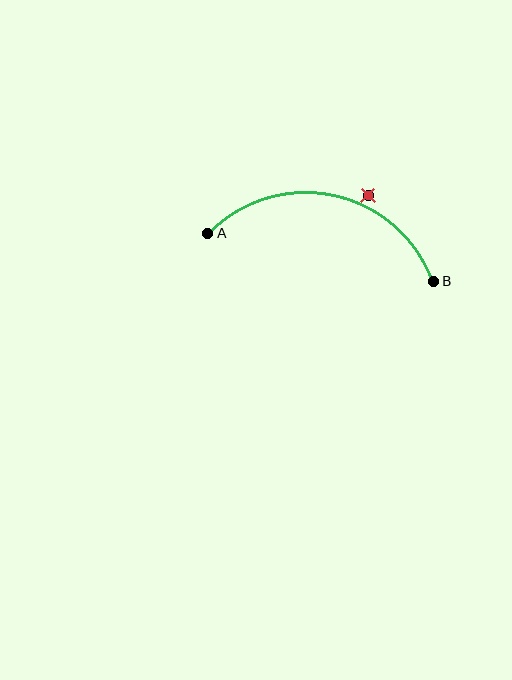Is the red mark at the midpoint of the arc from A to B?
No — the red mark does not lie on the arc at all. It sits slightly outside the curve.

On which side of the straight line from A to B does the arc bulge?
The arc bulges above the straight line connecting A and B.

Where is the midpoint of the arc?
The arc midpoint is the point on the curve farthest from the straight line joining A and B. It sits above that line.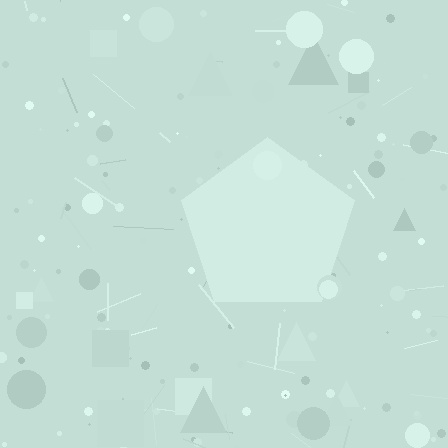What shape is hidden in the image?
A pentagon is hidden in the image.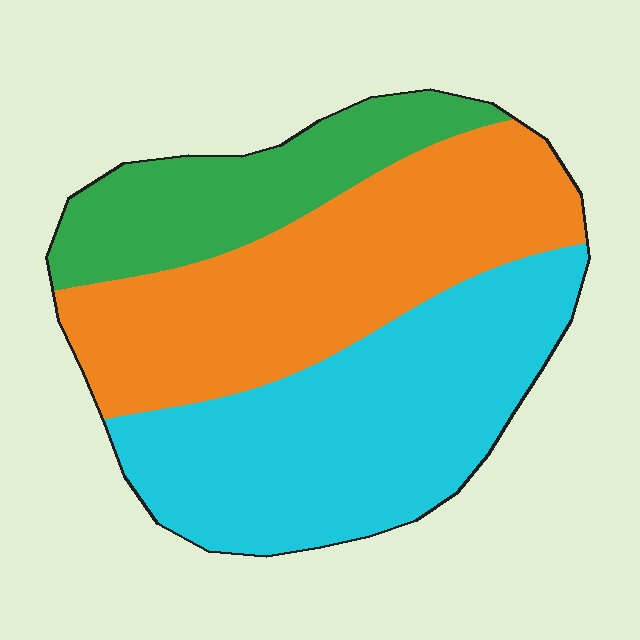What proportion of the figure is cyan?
Cyan takes up about two fifths (2/5) of the figure.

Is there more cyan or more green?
Cyan.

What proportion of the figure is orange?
Orange takes up about two fifths (2/5) of the figure.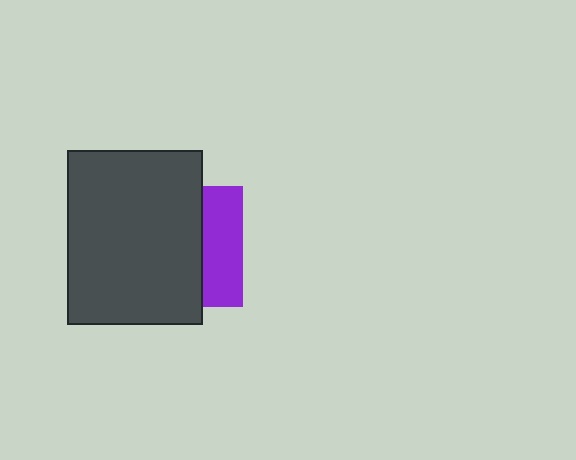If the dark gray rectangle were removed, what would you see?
You would see the complete purple square.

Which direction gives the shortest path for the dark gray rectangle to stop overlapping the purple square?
Moving left gives the shortest separation.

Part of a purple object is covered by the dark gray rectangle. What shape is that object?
It is a square.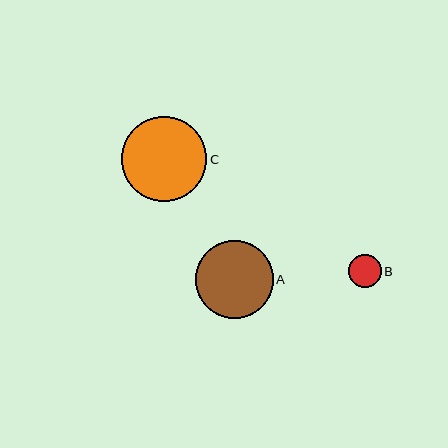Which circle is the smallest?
Circle B is the smallest with a size of approximately 33 pixels.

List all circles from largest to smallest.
From largest to smallest: C, A, B.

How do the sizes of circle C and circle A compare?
Circle C and circle A are approximately the same size.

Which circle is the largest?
Circle C is the largest with a size of approximately 86 pixels.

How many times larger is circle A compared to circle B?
Circle A is approximately 2.4 times the size of circle B.